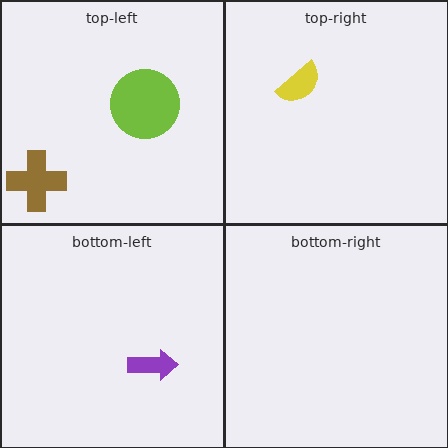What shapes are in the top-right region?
The yellow semicircle.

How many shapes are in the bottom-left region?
1.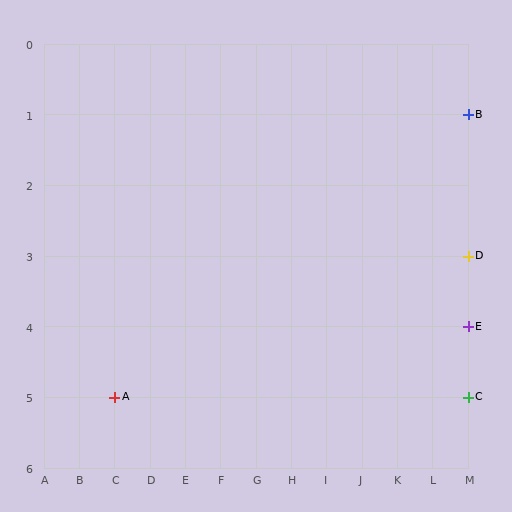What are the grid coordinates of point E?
Point E is at grid coordinates (M, 4).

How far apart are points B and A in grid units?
Points B and A are 10 columns and 4 rows apart (about 10.8 grid units diagonally).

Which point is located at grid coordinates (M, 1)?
Point B is at (M, 1).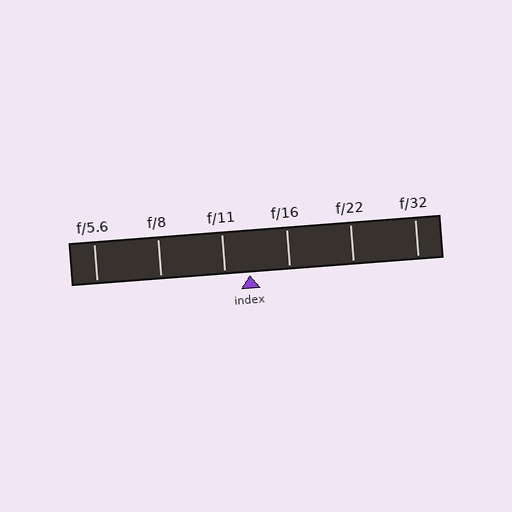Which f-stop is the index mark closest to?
The index mark is closest to f/11.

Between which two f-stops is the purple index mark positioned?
The index mark is between f/11 and f/16.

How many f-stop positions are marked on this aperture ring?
There are 6 f-stop positions marked.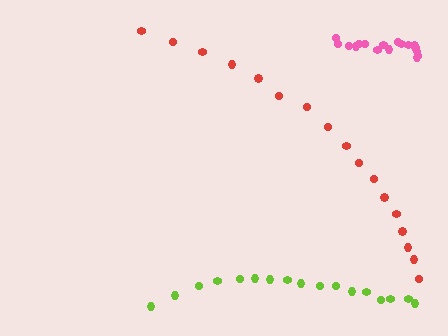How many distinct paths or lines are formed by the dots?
There are 3 distinct paths.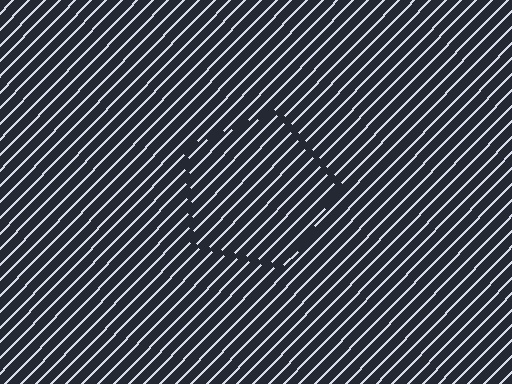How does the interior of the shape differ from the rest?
The interior of the shape contains the same grating, shifted by half a period — the contour is defined by the phase discontinuity where line-ends from the inner and outer gratings abut.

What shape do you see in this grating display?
An illusory pentagon. The interior of the shape contains the same grating, shifted by half a period — the contour is defined by the phase discontinuity where line-ends from the inner and outer gratings abut.